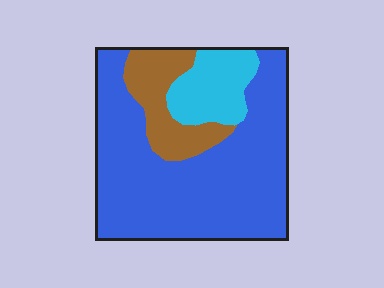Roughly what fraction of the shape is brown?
Brown takes up less than a quarter of the shape.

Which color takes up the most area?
Blue, at roughly 70%.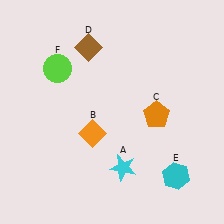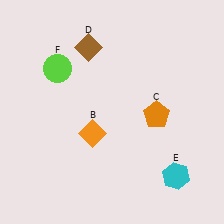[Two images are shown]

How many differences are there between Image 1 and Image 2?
There is 1 difference between the two images.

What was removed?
The cyan star (A) was removed in Image 2.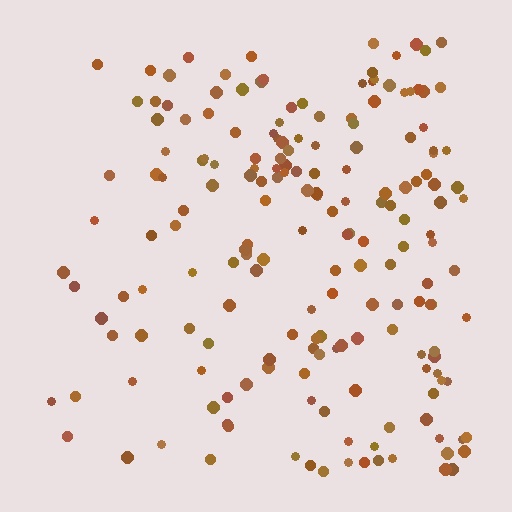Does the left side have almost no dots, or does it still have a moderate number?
Still a moderate number, just noticeably fewer than the right.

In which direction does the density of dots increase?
From left to right, with the right side densest.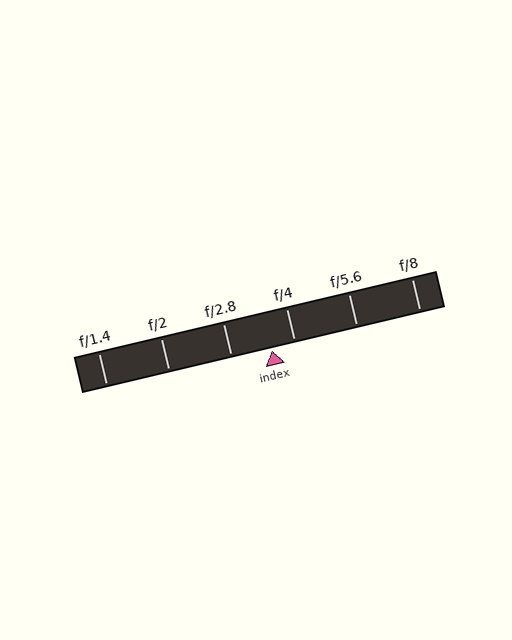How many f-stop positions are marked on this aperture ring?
There are 6 f-stop positions marked.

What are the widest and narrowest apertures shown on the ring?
The widest aperture shown is f/1.4 and the narrowest is f/8.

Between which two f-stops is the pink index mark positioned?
The index mark is between f/2.8 and f/4.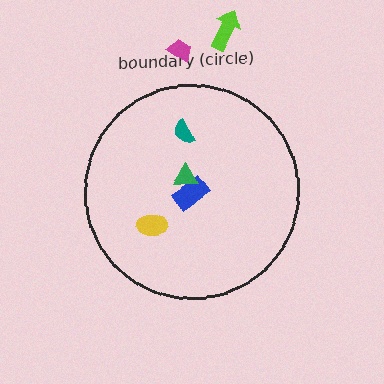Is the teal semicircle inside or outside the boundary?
Inside.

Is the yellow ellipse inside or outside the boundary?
Inside.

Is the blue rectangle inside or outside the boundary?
Inside.